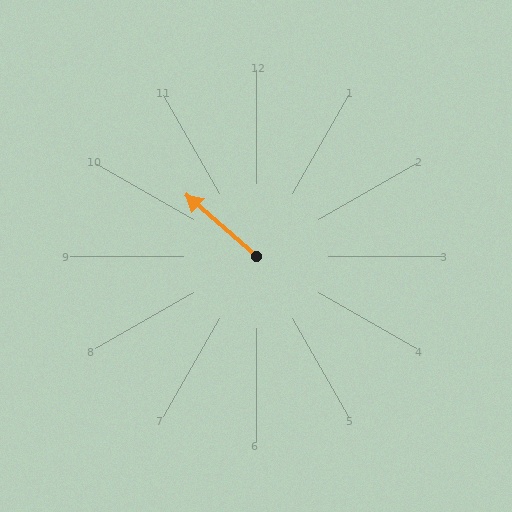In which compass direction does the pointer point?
Northwest.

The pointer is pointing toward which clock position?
Roughly 10 o'clock.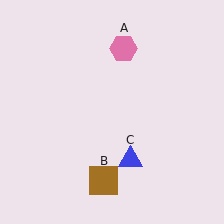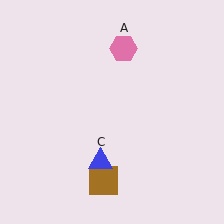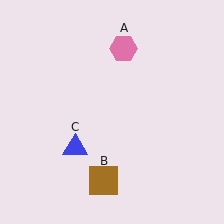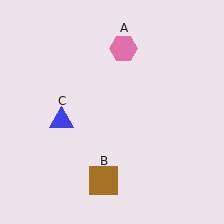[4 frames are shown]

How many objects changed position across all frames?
1 object changed position: blue triangle (object C).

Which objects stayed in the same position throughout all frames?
Pink hexagon (object A) and brown square (object B) remained stationary.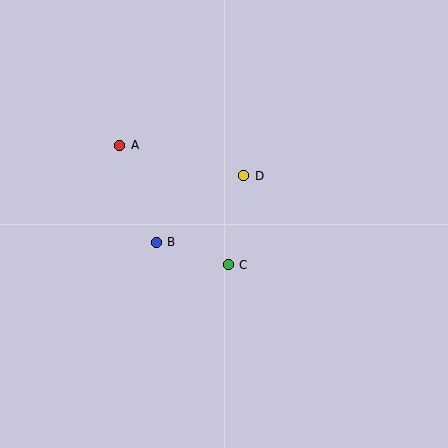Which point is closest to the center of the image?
Point C at (228, 265) is closest to the center.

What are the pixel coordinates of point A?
Point A is at (120, 145).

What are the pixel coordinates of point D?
Point D is at (244, 176).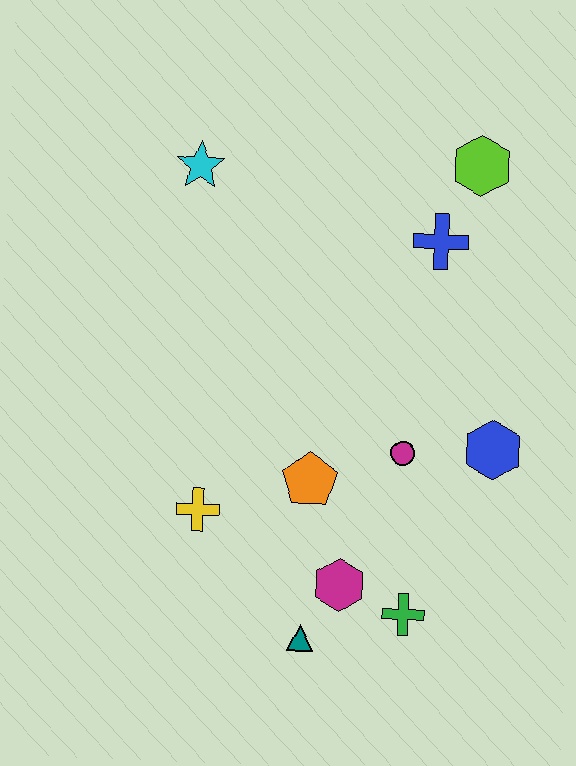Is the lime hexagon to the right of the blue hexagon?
No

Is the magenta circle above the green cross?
Yes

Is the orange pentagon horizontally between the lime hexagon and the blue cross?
No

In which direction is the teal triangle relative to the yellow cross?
The teal triangle is below the yellow cross.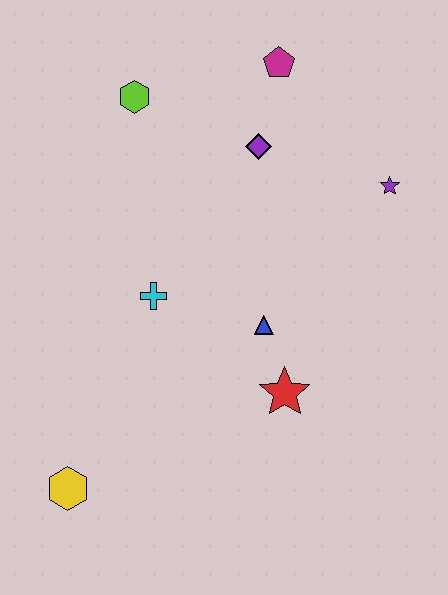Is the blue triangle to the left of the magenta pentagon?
Yes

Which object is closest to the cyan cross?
The blue triangle is closest to the cyan cross.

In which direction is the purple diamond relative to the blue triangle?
The purple diamond is above the blue triangle.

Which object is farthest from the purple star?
The yellow hexagon is farthest from the purple star.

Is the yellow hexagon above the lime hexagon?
No